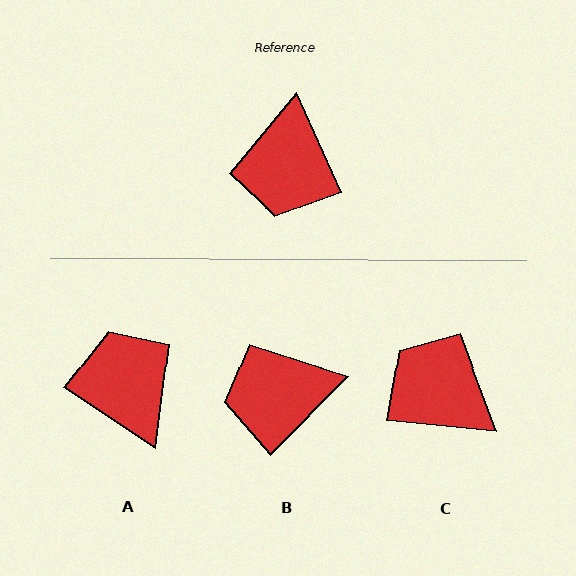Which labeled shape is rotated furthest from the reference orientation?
A, about 148 degrees away.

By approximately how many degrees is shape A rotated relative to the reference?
Approximately 148 degrees clockwise.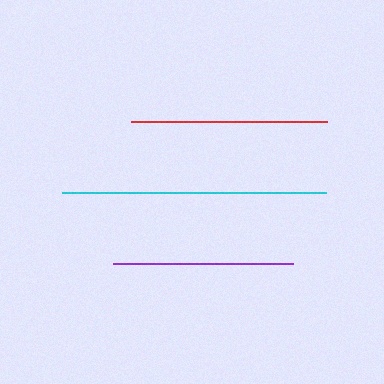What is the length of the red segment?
The red segment is approximately 196 pixels long.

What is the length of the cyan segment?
The cyan segment is approximately 264 pixels long.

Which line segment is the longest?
The cyan line is the longest at approximately 264 pixels.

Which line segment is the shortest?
The purple line is the shortest at approximately 180 pixels.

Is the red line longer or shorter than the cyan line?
The cyan line is longer than the red line.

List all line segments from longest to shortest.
From longest to shortest: cyan, red, purple.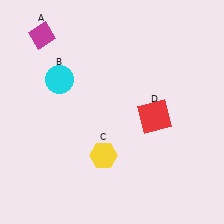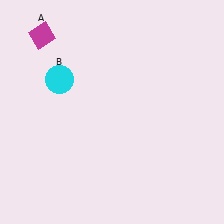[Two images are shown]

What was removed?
The red square (D), the yellow hexagon (C) were removed in Image 2.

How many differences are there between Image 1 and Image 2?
There are 2 differences between the two images.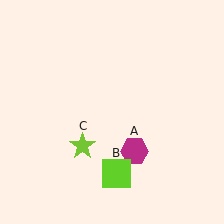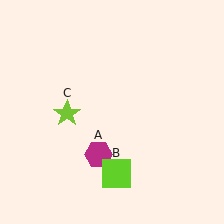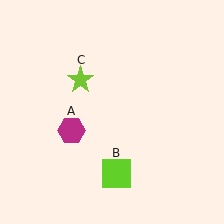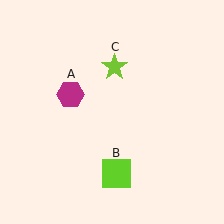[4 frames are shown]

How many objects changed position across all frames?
2 objects changed position: magenta hexagon (object A), lime star (object C).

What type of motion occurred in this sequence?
The magenta hexagon (object A), lime star (object C) rotated clockwise around the center of the scene.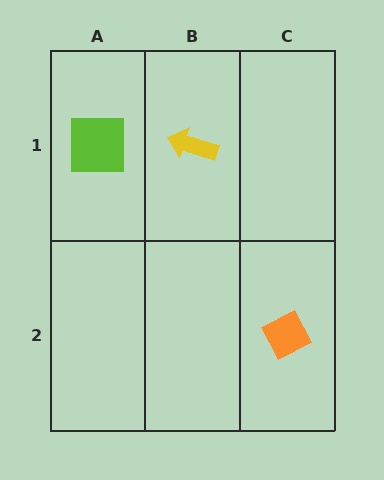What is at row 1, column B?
A yellow arrow.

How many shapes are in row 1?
2 shapes.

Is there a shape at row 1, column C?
No, that cell is empty.